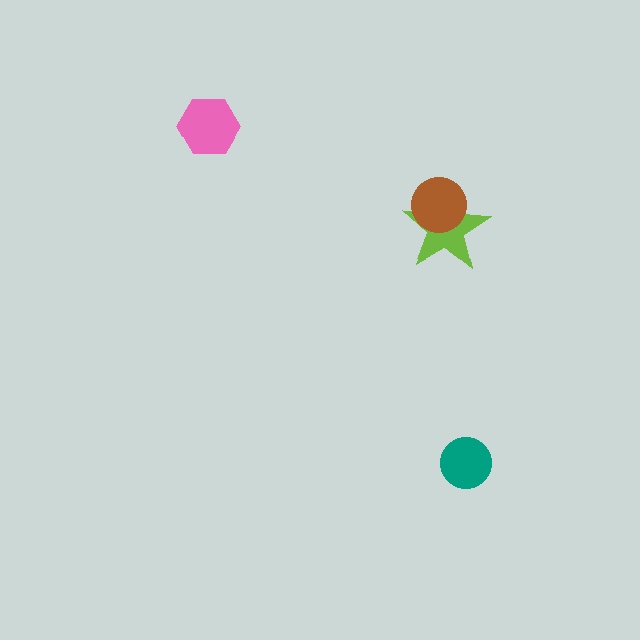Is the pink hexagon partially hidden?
No, no other shape covers it.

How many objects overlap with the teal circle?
0 objects overlap with the teal circle.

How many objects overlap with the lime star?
1 object overlaps with the lime star.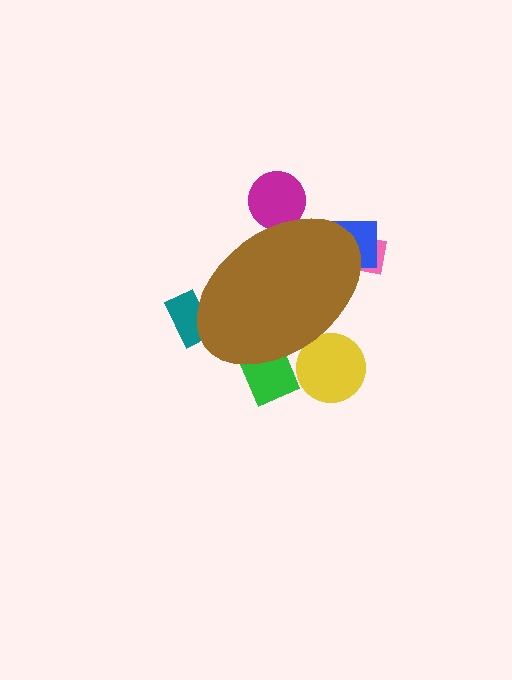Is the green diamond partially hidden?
Yes, the green diamond is partially hidden behind the brown ellipse.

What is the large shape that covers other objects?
A brown ellipse.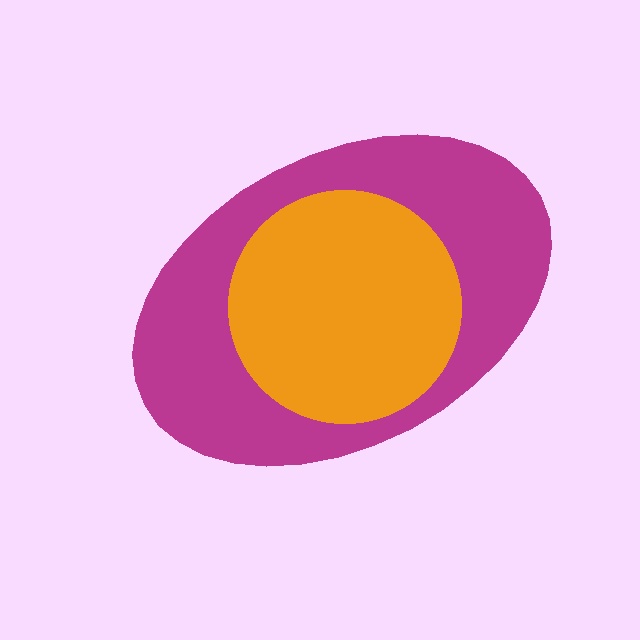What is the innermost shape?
The orange circle.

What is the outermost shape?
The magenta ellipse.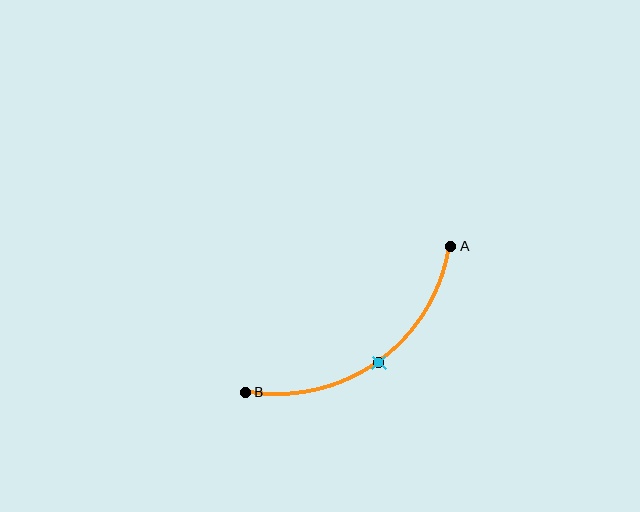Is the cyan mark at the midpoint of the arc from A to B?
Yes. The cyan mark lies on the arc at equal arc-length from both A and B — it is the arc midpoint.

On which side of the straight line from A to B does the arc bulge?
The arc bulges below and to the right of the straight line connecting A and B.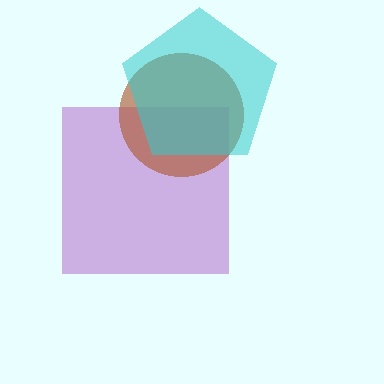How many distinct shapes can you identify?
There are 3 distinct shapes: a purple square, a brown circle, a cyan pentagon.